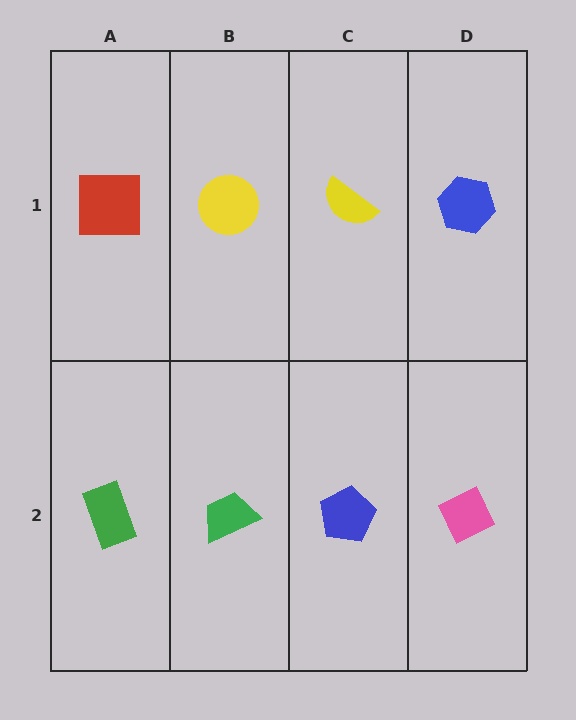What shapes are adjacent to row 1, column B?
A green trapezoid (row 2, column B), a red square (row 1, column A), a yellow semicircle (row 1, column C).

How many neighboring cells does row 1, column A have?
2.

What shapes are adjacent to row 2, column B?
A yellow circle (row 1, column B), a green rectangle (row 2, column A), a blue pentagon (row 2, column C).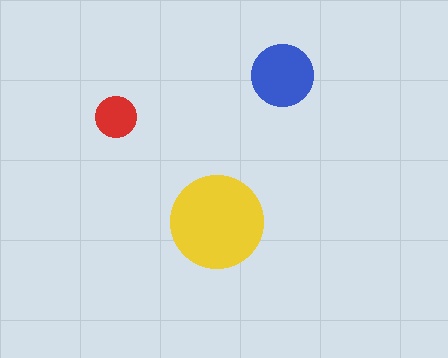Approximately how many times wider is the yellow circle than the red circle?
About 2.5 times wider.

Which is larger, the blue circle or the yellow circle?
The yellow one.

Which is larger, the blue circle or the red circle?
The blue one.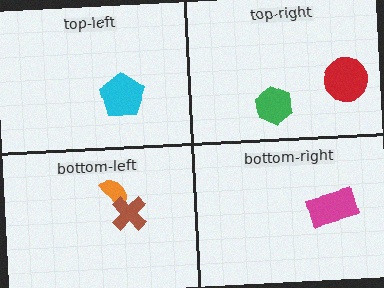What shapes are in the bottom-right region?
The magenta rectangle.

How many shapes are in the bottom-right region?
1.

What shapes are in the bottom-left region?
The orange semicircle, the brown cross.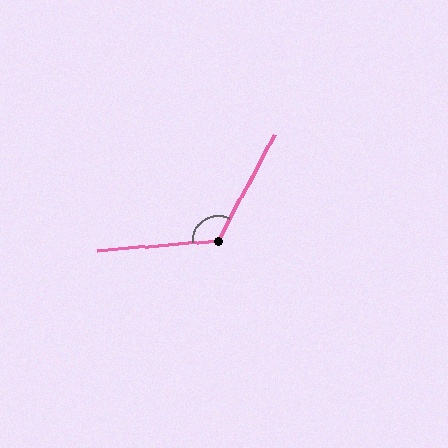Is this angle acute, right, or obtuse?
It is obtuse.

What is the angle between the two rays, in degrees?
Approximately 123 degrees.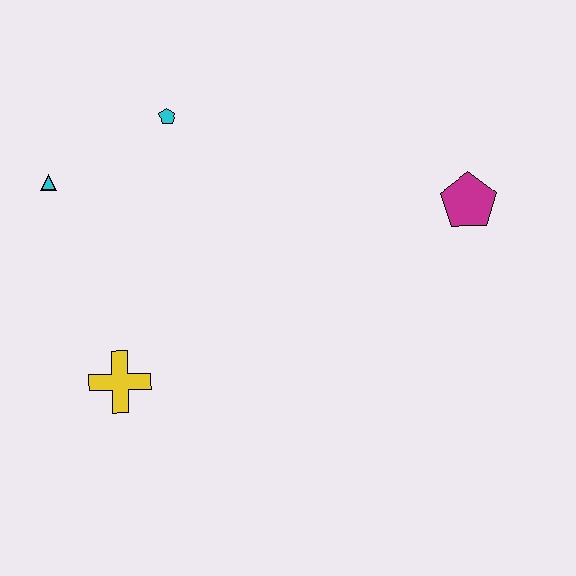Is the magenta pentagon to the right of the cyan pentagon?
Yes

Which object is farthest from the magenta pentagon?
The cyan triangle is farthest from the magenta pentagon.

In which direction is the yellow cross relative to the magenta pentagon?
The yellow cross is to the left of the magenta pentagon.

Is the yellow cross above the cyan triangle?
No